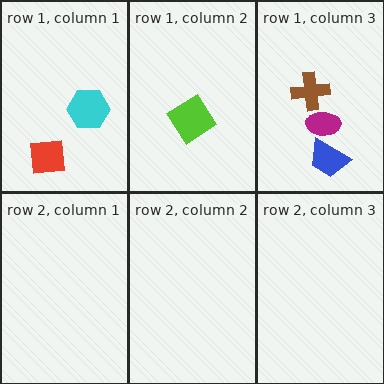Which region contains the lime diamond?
The row 1, column 2 region.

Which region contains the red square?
The row 1, column 1 region.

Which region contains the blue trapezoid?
The row 1, column 3 region.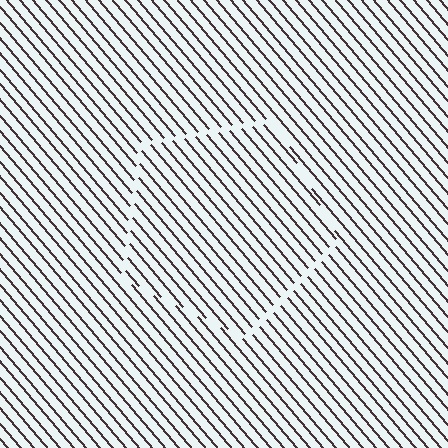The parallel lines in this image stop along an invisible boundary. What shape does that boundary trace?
An illusory pentagon. The interior of the shape contains the same grating, shifted by half a period — the contour is defined by the phase discontinuity where line-ends from the inner and outer gratings abut.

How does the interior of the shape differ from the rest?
The interior of the shape contains the same grating, shifted by half a period — the contour is defined by the phase discontinuity where line-ends from the inner and outer gratings abut.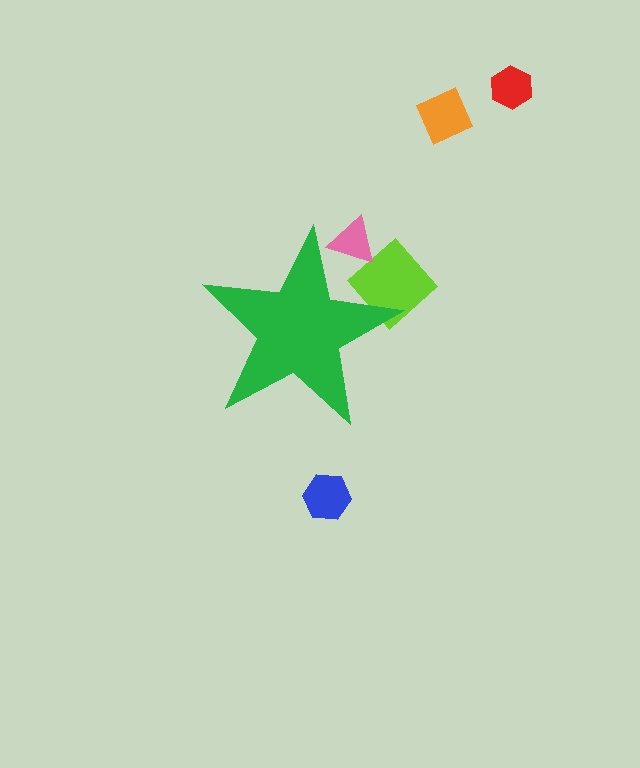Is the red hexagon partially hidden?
No, the red hexagon is fully visible.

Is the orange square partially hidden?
No, the orange square is fully visible.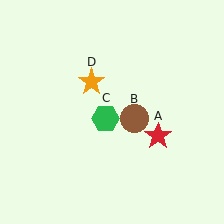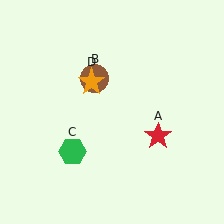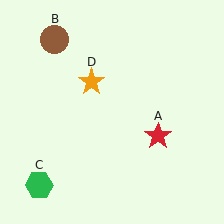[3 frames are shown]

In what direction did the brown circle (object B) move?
The brown circle (object B) moved up and to the left.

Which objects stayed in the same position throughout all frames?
Red star (object A) and orange star (object D) remained stationary.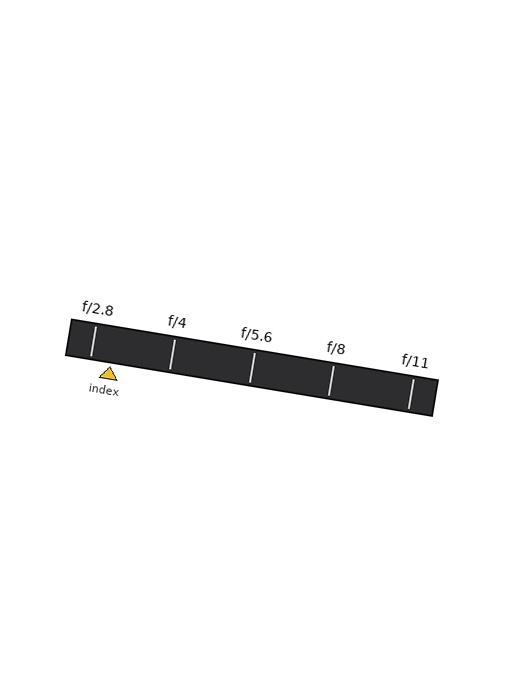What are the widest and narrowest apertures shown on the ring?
The widest aperture shown is f/2.8 and the narrowest is f/11.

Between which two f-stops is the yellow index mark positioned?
The index mark is between f/2.8 and f/4.